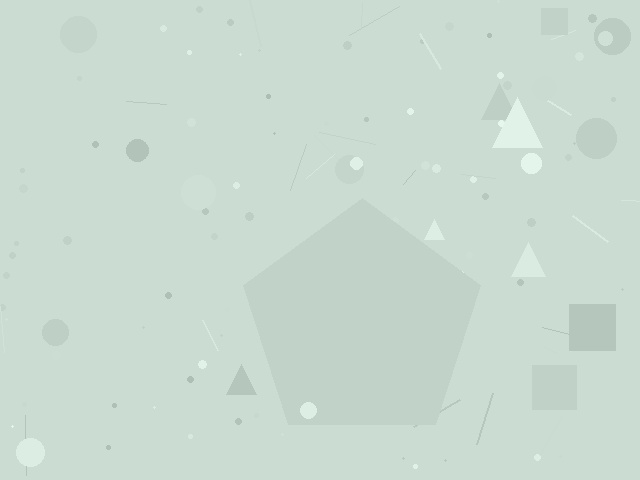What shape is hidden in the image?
A pentagon is hidden in the image.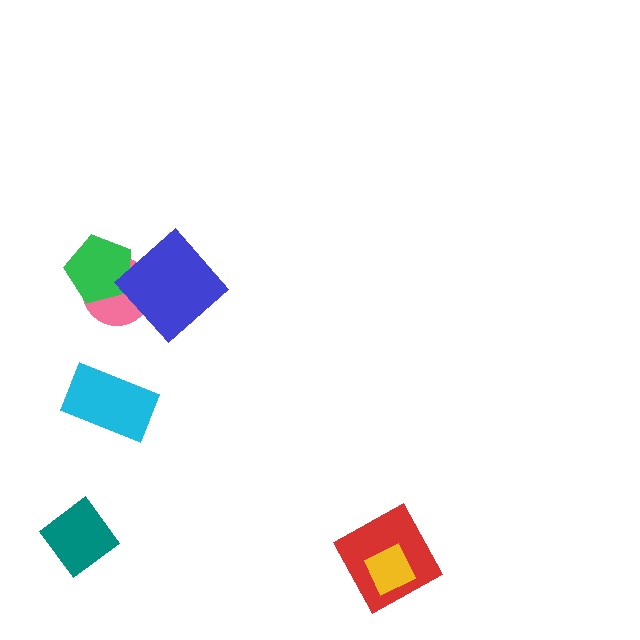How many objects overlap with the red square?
1 object overlaps with the red square.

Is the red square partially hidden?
Yes, it is partially covered by another shape.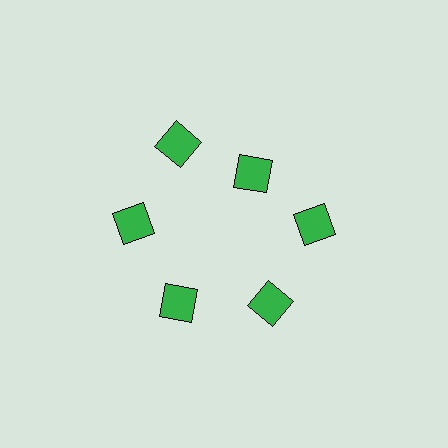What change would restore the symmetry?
The symmetry would be restored by moving it outward, back onto the ring so that all 6 squares sit at equal angles and equal distance from the center.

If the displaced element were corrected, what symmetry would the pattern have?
It would have 6-fold rotational symmetry — the pattern would map onto itself every 60 degrees.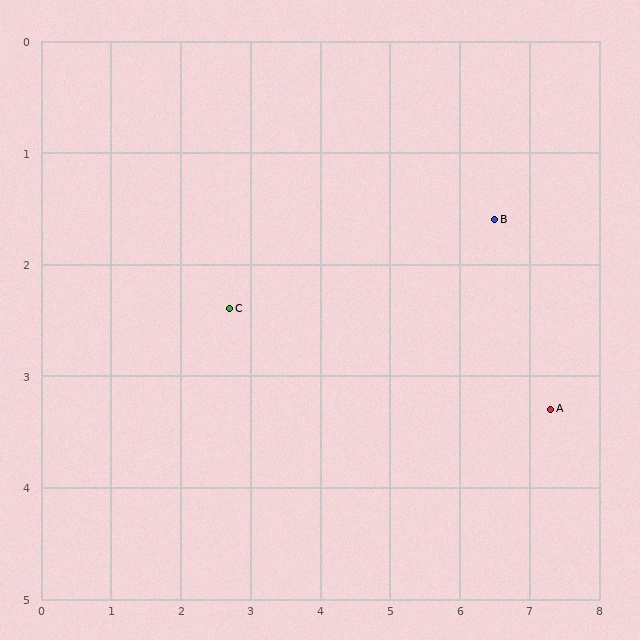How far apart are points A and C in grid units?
Points A and C are about 4.7 grid units apart.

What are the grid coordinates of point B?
Point B is at approximately (6.5, 1.6).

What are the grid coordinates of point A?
Point A is at approximately (7.3, 3.3).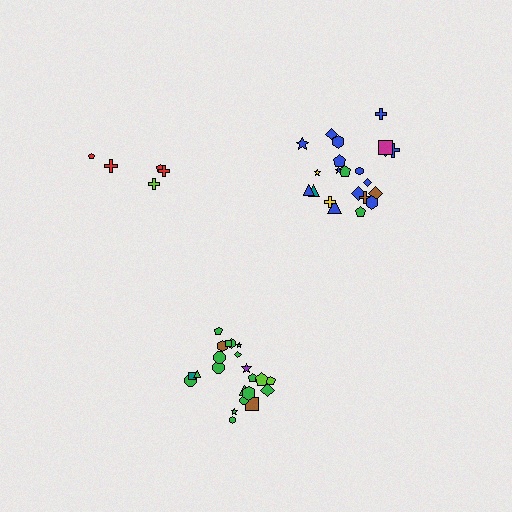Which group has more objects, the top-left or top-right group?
The top-right group.